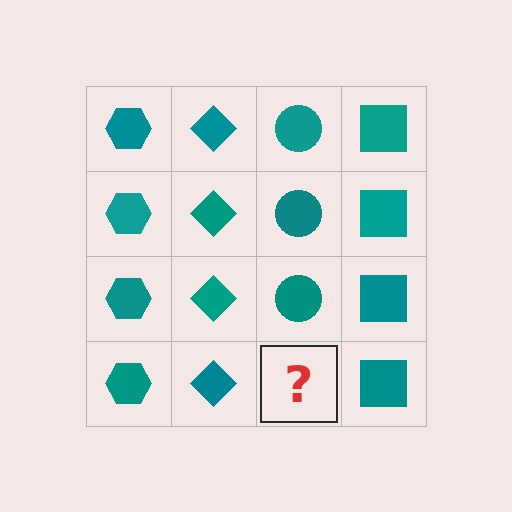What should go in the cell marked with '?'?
The missing cell should contain a teal circle.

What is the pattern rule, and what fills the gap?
The rule is that each column has a consistent shape. The gap should be filled with a teal circle.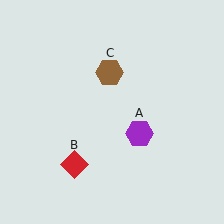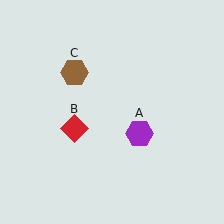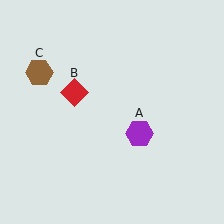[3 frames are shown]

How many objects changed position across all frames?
2 objects changed position: red diamond (object B), brown hexagon (object C).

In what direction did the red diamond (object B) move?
The red diamond (object B) moved up.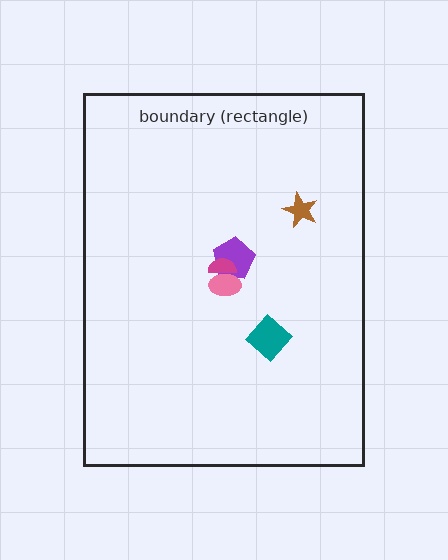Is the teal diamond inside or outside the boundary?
Inside.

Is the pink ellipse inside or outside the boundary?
Inside.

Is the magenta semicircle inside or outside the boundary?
Inside.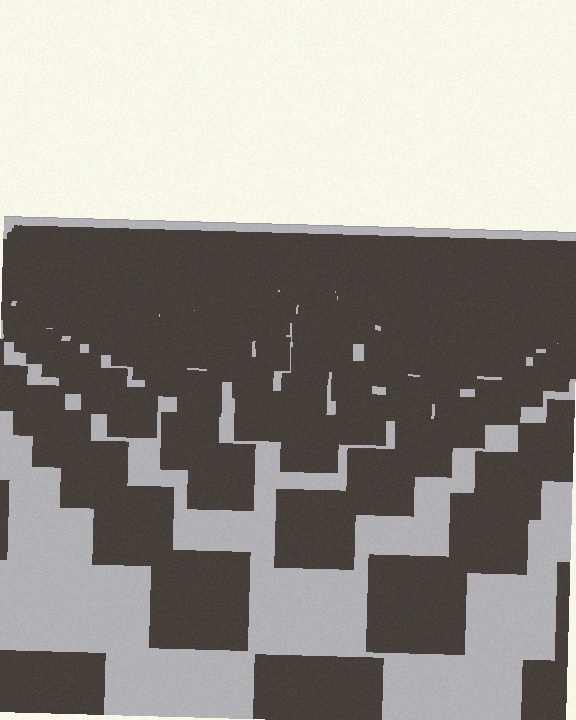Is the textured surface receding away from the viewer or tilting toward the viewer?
The surface is receding away from the viewer. Texture elements get smaller and denser toward the top.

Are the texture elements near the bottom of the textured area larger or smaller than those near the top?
Larger. Near the bottom, elements are closer to the viewer and appear at a bigger on-screen size.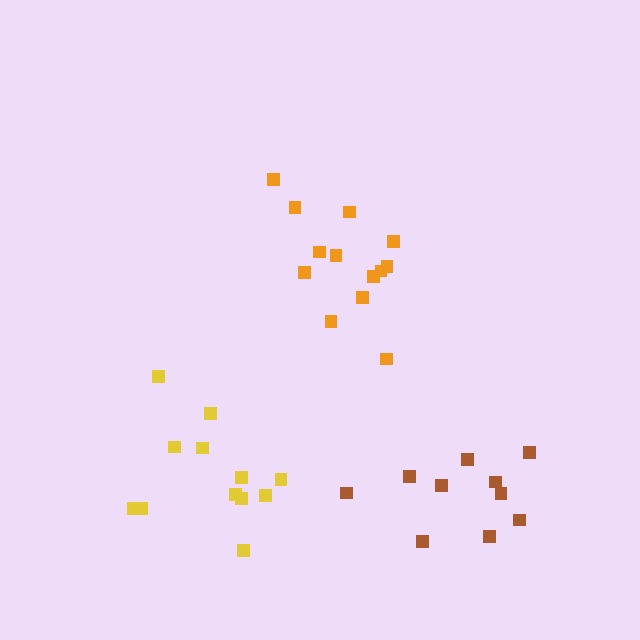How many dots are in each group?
Group 1: 13 dots, Group 2: 10 dots, Group 3: 12 dots (35 total).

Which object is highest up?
The orange cluster is topmost.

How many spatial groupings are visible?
There are 3 spatial groupings.